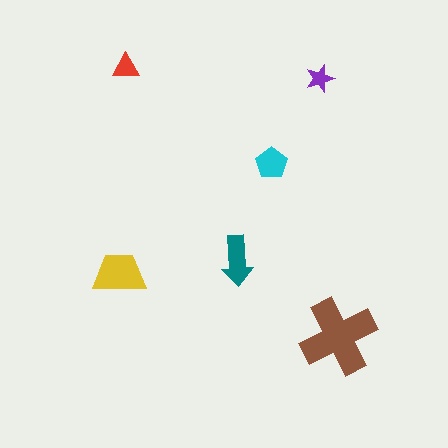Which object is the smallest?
The purple star.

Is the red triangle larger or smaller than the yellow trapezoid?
Smaller.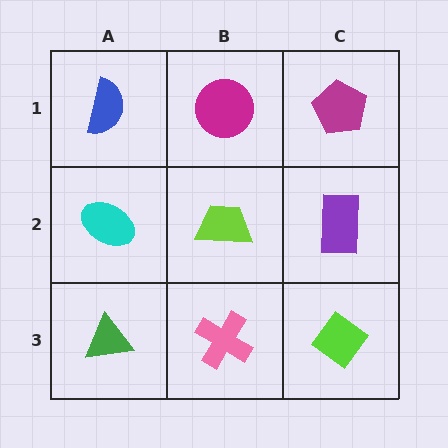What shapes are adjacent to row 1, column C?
A purple rectangle (row 2, column C), a magenta circle (row 1, column B).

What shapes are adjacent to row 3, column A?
A cyan ellipse (row 2, column A), a pink cross (row 3, column B).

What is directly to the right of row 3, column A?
A pink cross.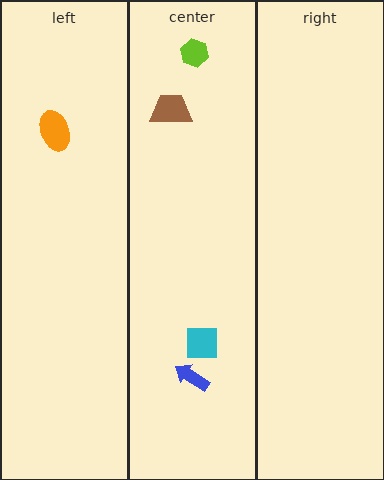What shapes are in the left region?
The orange ellipse.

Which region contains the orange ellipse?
The left region.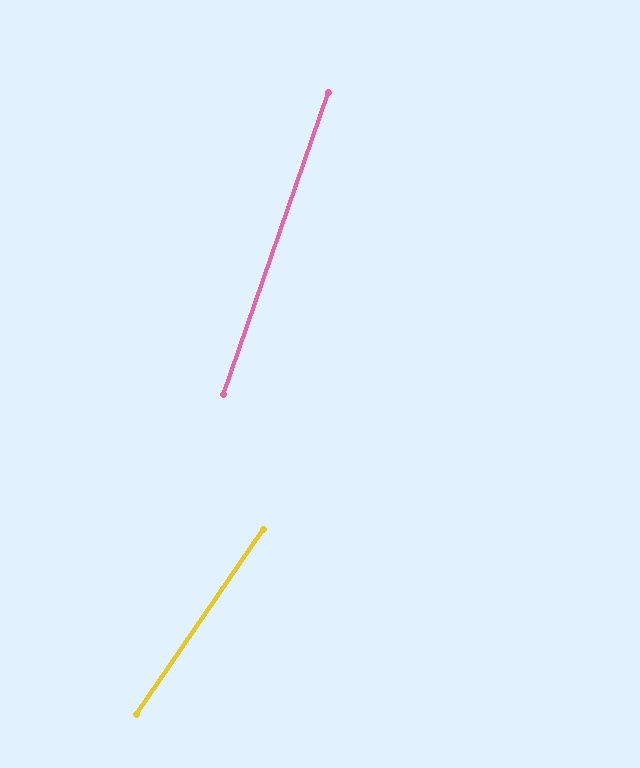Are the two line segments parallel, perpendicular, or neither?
Neither parallel nor perpendicular — they differ by about 15°.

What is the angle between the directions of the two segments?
Approximately 15 degrees.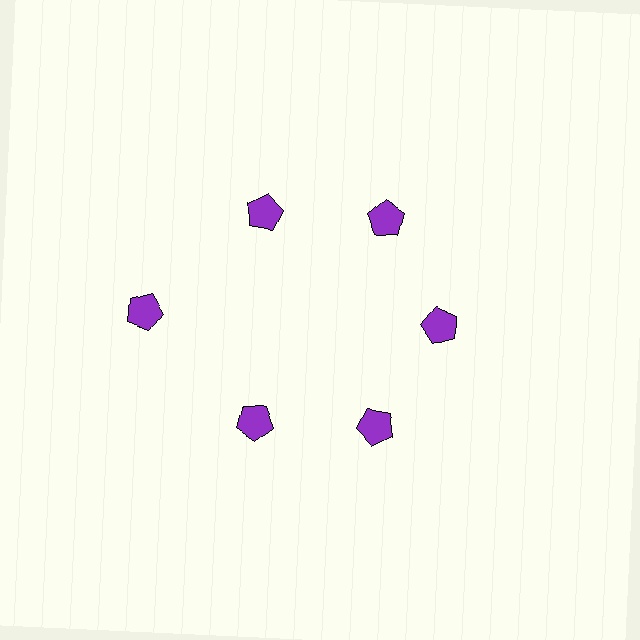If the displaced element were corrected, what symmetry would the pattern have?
It would have 6-fold rotational symmetry — the pattern would map onto itself every 60 degrees.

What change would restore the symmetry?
The symmetry would be restored by moving it inward, back onto the ring so that all 6 pentagons sit at equal angles and equal distance from the center.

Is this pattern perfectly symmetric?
No. The 6 purple pentagons are arranged in a ring, but one element near the 9 o'clock position is pushed outward from the center, breaking the 6-fold rotational symmetry.